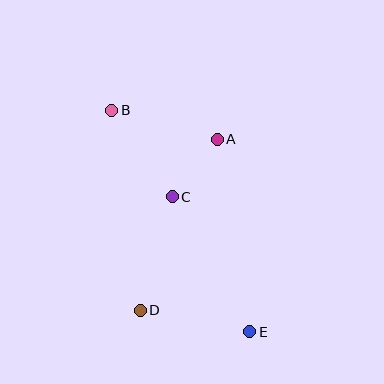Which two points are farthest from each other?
Points B and E are farthest from each other.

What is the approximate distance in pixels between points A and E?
The distance between A and E is approximately 195 pixels.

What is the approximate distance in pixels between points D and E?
The distance between D and E is approximately 112 pixels.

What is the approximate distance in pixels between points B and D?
The distance between B and D is approximately 202 pixels.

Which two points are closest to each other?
Points A and C are closest to each other.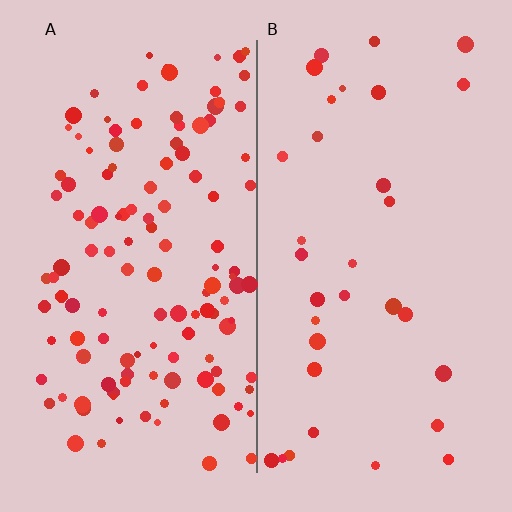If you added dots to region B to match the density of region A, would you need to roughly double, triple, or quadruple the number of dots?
Approximately quadruple.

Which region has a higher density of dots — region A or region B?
A (the left).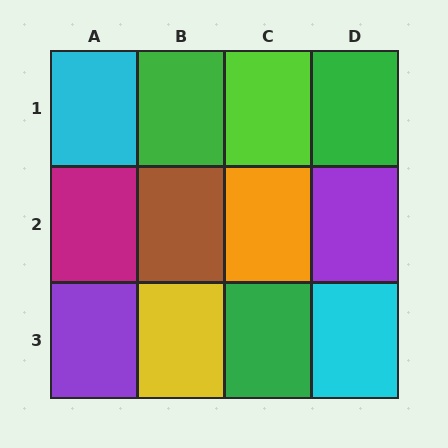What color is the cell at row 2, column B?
Brown.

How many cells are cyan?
2 cells are cyan.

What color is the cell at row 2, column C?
Orange.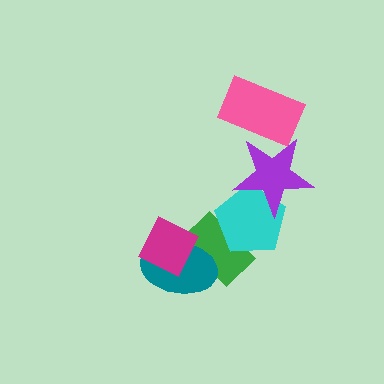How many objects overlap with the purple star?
2 objects overlap with the purple star.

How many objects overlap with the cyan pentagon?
2 objects overlap with the cyan pentagon.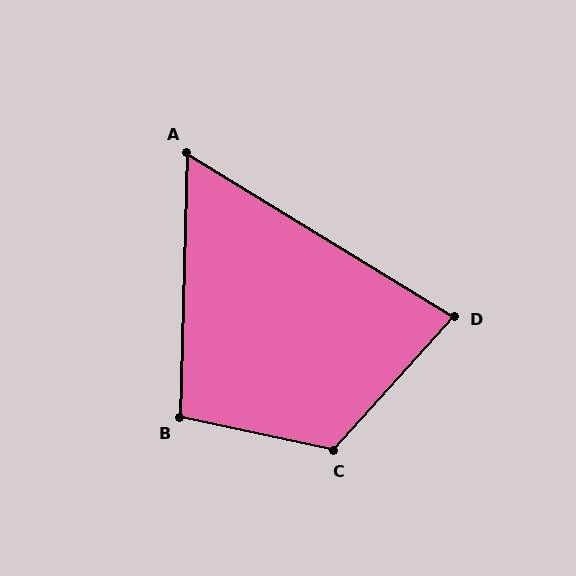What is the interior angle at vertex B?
Approximately 101 degrees (obtuse).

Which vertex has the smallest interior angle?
A, at approximately 60 degrees.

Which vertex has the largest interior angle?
C, at approximately 120 degrees.